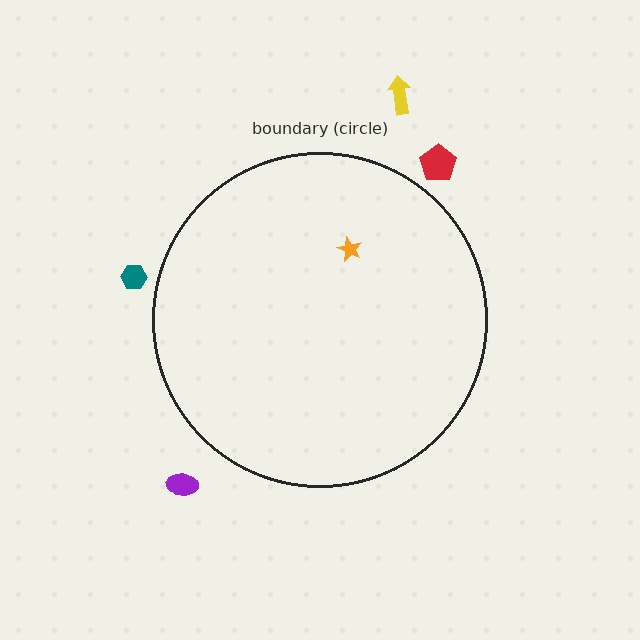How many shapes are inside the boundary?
1 inside, 4 outside.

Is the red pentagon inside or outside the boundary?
Outside.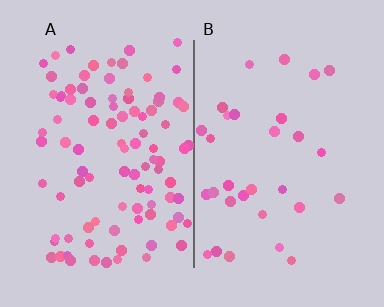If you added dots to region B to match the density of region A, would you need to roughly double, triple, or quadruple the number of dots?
Approximately triple.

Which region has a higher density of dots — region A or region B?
A (the left).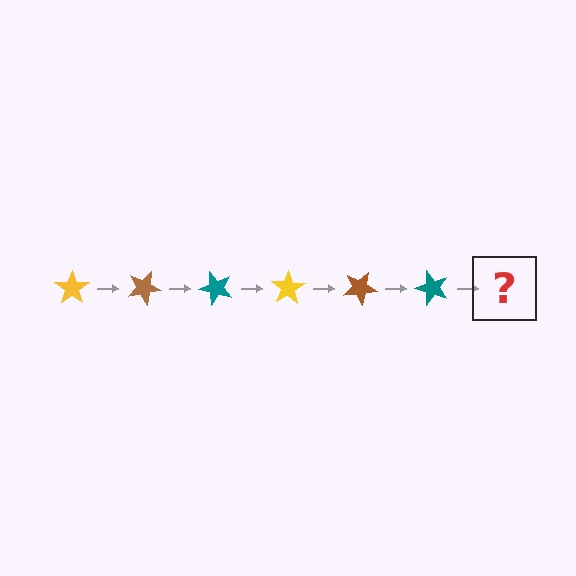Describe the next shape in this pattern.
It should be a yellow star, rotated 150 degrees from the start.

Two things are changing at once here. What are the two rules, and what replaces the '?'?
The two rules are that it rotates 25 degrees each step and the color cycles through yellow, brown, and teal. The '?' should be a yellow star, rotated 150 degrees from the start.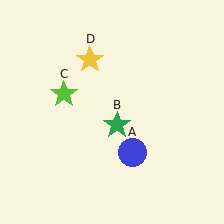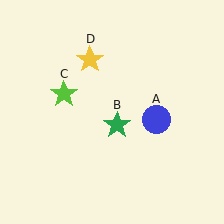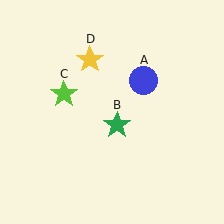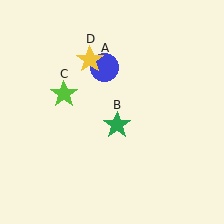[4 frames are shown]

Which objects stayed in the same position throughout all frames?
Green star (object B) and lime star (object C) and yellow star (object D) remained stationary.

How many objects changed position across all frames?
1 object changed position: blue circle (object A).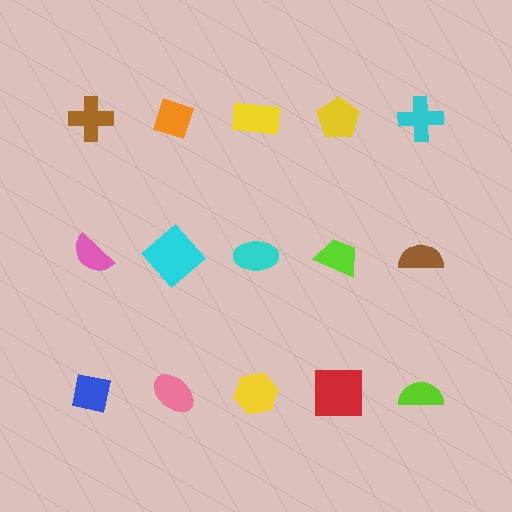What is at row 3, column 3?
A yellow hexagon.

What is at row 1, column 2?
An orange diamond.